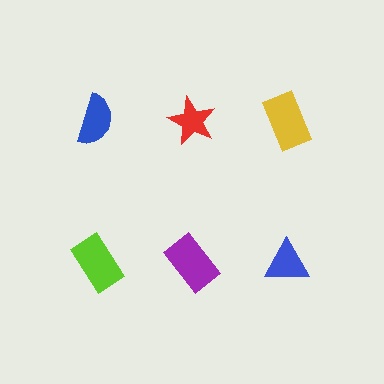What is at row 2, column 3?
A blue triangle.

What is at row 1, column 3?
A yellow rectangle.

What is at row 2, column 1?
A lime rectangle.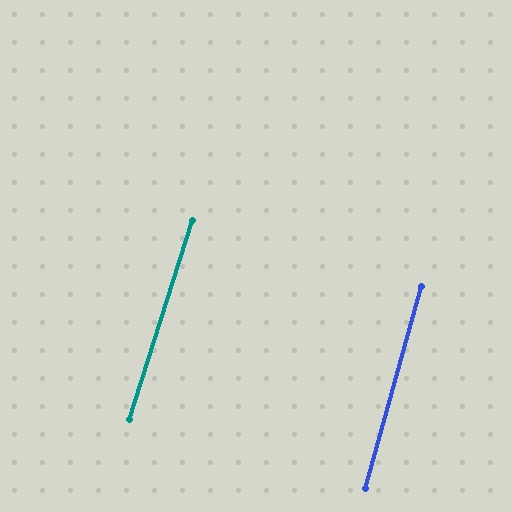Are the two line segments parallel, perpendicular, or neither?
Parallel — their directions differ by only 1.8°.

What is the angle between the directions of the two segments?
Approximately 2 degrees.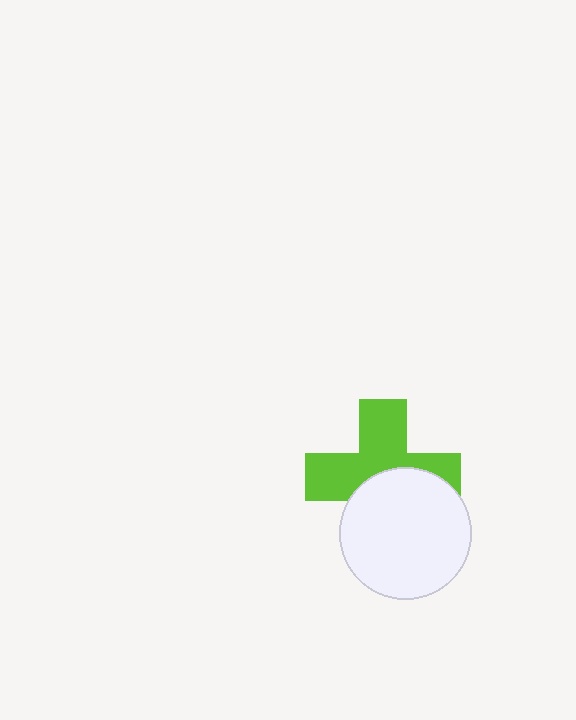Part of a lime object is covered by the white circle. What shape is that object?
It is a cross.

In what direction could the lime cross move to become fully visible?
The lime cross could move up. That would shift it out from behind the white circle entirely.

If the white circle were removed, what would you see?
You would see the complete lime cross.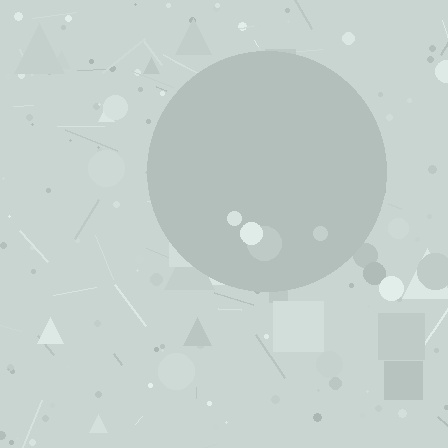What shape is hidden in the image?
A circle is hidden in the image.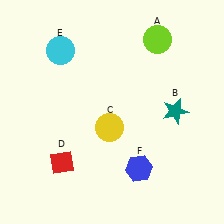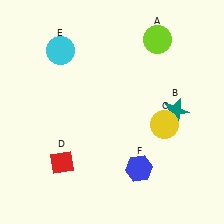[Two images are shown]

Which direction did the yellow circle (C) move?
The yellow circle (C) moved right.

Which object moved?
The yellow circle (C) moved right.